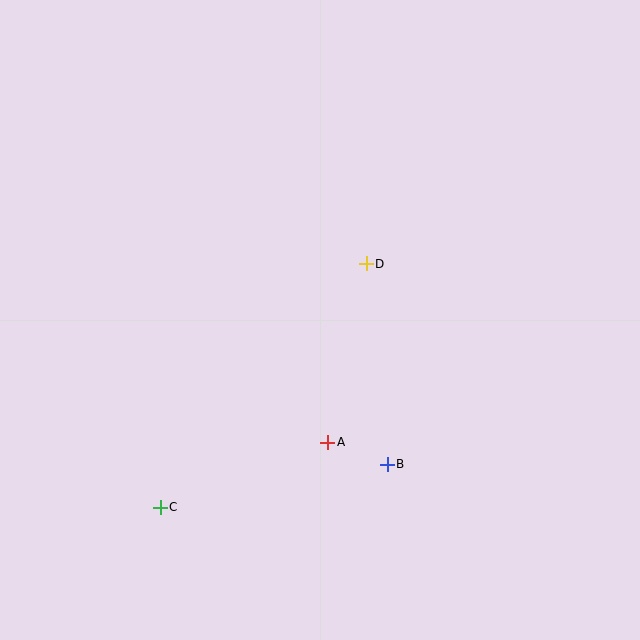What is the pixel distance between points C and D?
The distance between C and D is 319 pixels.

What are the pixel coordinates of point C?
Point C is at (160, 507).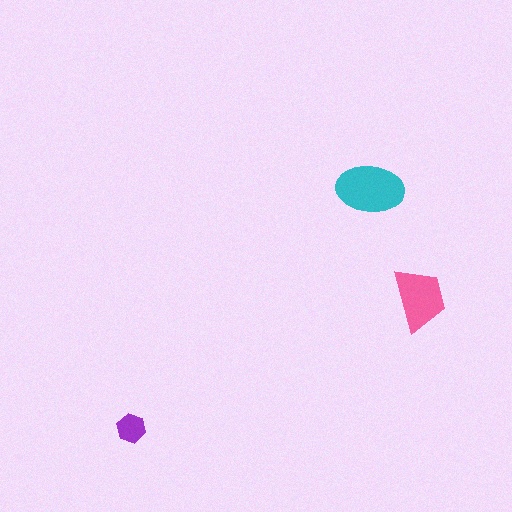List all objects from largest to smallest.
The cyan ellipse, the pink trapezoid, the purple hexagon.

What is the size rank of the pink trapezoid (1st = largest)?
2nd.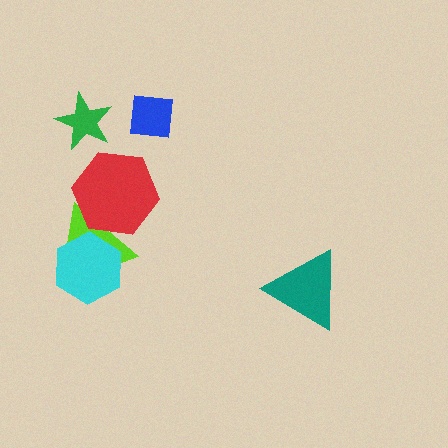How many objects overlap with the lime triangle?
2 objects overlap with the lime triangle.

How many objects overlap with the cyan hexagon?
1 object overlaps with the cyan hexagon.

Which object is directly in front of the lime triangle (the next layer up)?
The cyan hexagon is directly in front of the lime triangle.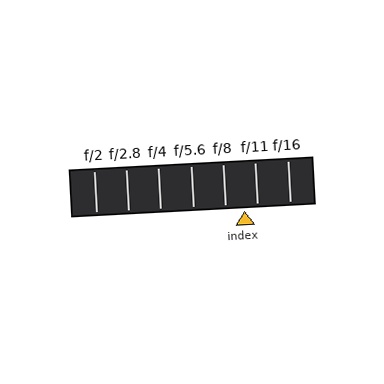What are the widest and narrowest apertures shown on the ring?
The widest aperture shown is f/2 and the narrowest is f/16.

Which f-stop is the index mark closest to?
The index mark is closest to f/11.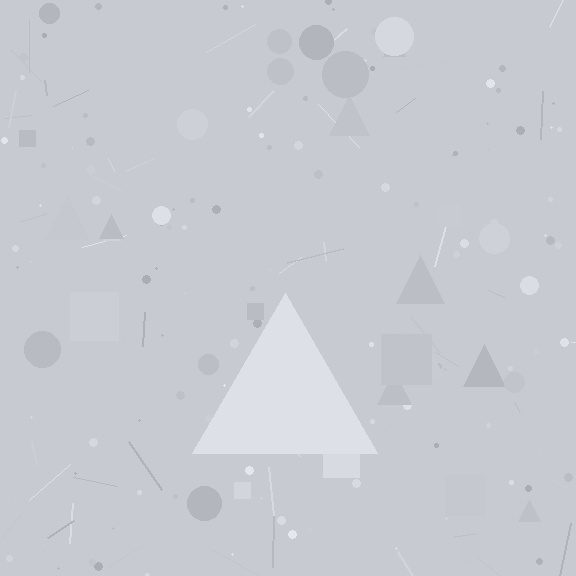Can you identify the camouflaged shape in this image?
The camouflaged shape is a triangle.